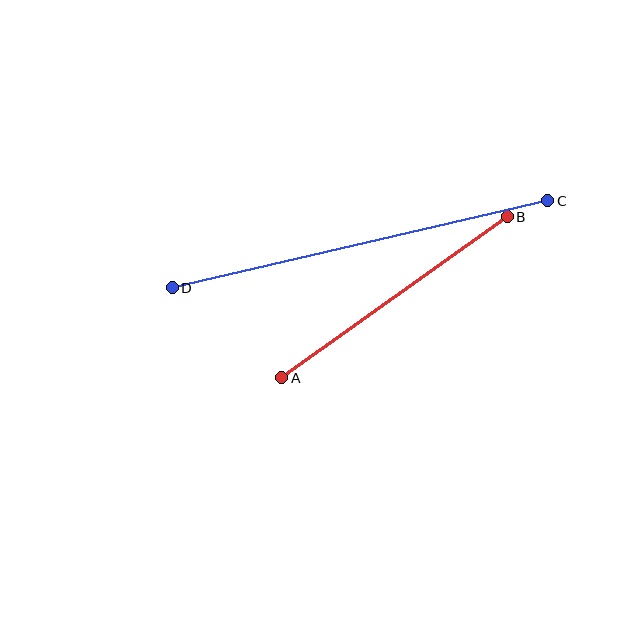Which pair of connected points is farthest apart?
Points C and D are farthest apart.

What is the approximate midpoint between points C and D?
The midpoint is at approximately (360, 244) pixels.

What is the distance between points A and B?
The distance is approximately 277 pixels.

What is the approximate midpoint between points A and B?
The midpoint is at approximately (394, 297) pixels.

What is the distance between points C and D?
The distance is approximately 386 pixels.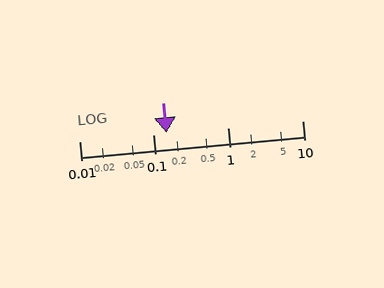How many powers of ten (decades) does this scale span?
The scale spans 3 decades, from 0.01 to 10.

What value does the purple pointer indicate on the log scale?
The pointer indicates approximately 0.15.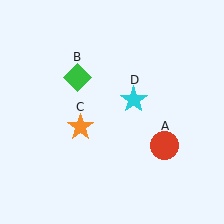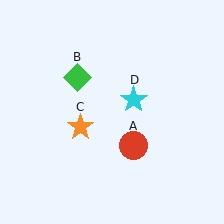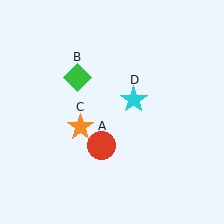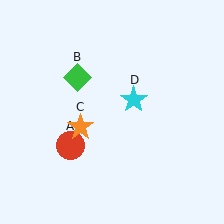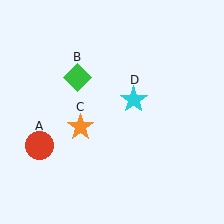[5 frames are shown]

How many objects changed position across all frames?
1 object changed position: red circle (object A).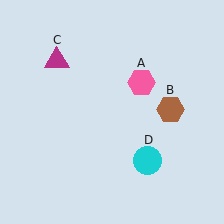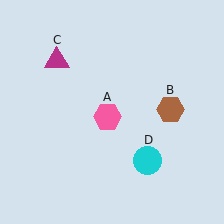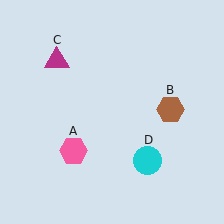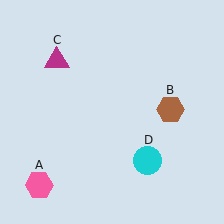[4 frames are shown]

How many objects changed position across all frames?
1 object changed position: pink hexagon (object A).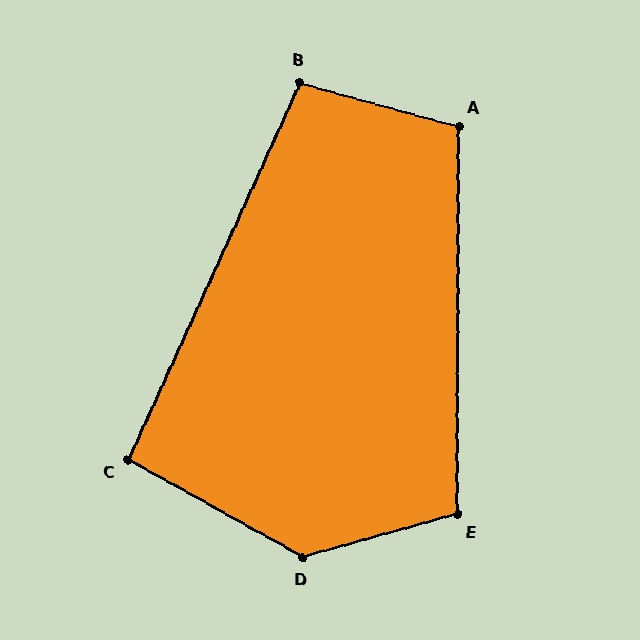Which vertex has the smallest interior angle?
C, at approximately 95 degrees.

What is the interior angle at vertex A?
Approximately 105 degrees (obtuse).